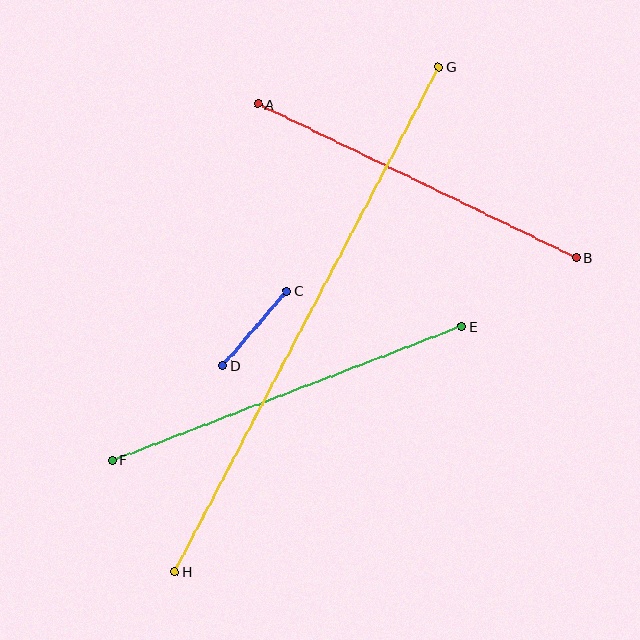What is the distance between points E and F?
The distance is approximately 374 pixels.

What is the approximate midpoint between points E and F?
The midpoint is at approximately (287, 393) pixels.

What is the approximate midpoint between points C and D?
The midpoint is at approximately (255, 328) pixels.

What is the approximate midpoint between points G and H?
The midpoint is at approximately (307, 319) pixels.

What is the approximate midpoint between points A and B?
The midpoint is at approximately (417, 181) pixels.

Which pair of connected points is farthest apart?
Points G and H are farthest apart.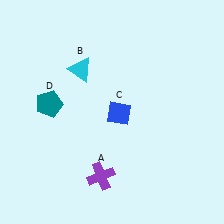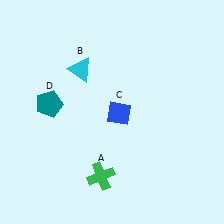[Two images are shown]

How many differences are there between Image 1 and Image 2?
There is 1 difference between the two images.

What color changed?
The cross (A) changed from purple in Image 1 to green in Image 2.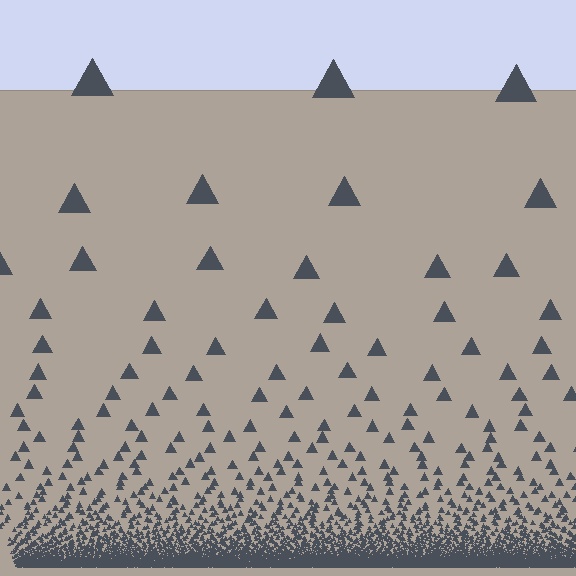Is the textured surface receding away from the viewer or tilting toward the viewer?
The surface appears to tilt toward the viewer. Texture elements get larger and sparser toward the top.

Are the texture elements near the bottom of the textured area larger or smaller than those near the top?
Smaller. The gradient is inverted — elements near the bottom are smaller and denser.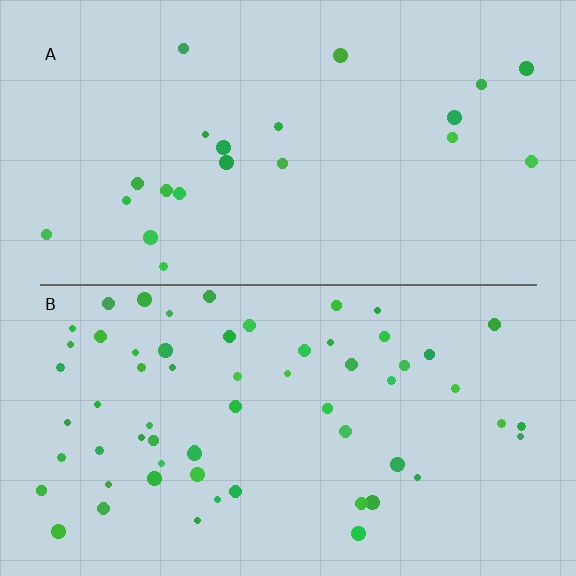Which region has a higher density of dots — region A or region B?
B (the bottom).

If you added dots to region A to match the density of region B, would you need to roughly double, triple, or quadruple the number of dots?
Approximately triple.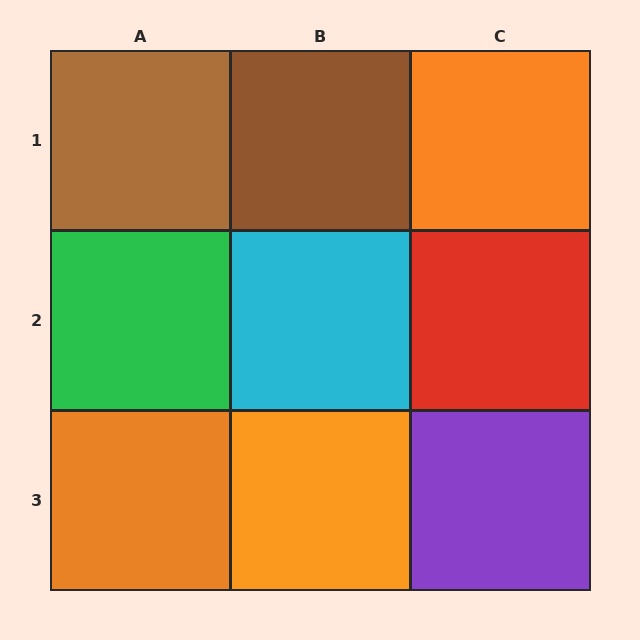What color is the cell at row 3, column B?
Orange.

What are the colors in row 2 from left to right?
Green, cyan, red.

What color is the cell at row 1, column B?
Brown.